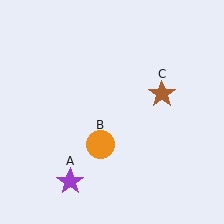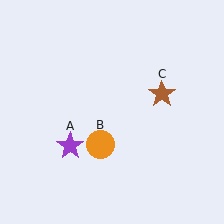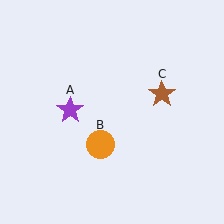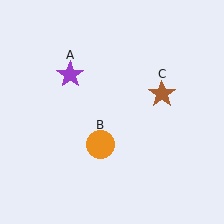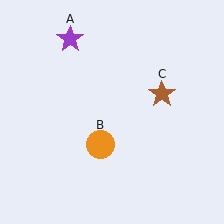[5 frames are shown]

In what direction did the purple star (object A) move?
The purple star (object A) moved up.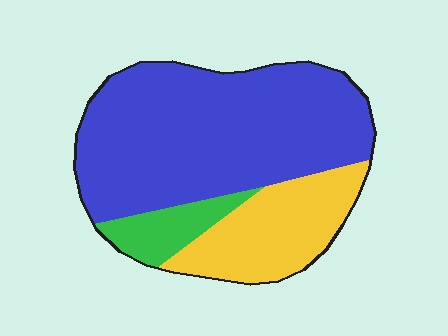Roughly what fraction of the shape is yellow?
Yellow covers around 25% of the shape.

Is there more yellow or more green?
Yellow.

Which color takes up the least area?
Green, at roughly 10%.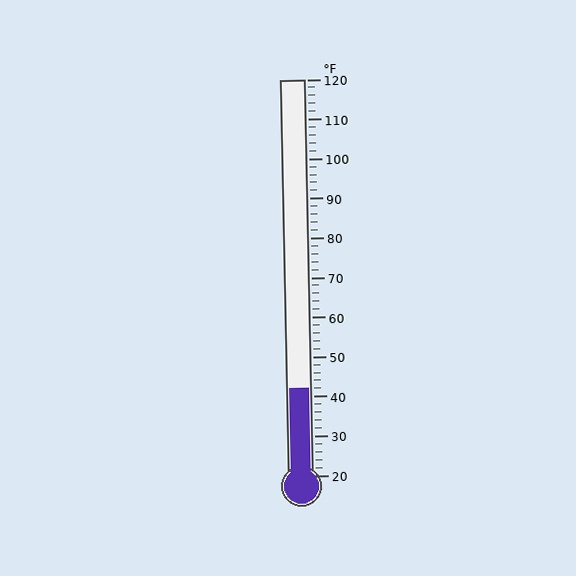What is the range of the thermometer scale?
The thermometer scale ranges from 20°F to 120°F.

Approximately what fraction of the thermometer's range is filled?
The thermometer is filled to approximately 20% of its range.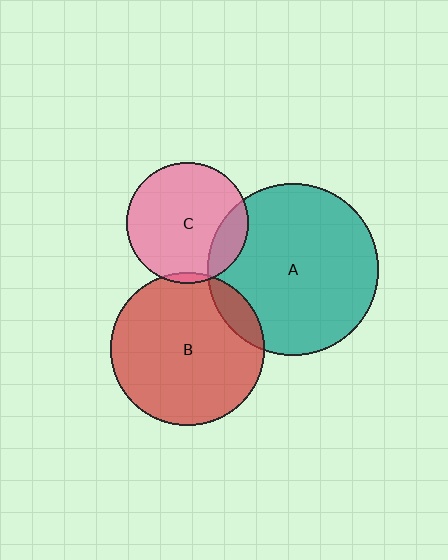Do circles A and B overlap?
Yes.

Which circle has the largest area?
Circle A (teal).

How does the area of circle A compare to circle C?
Approximately 2.0 times.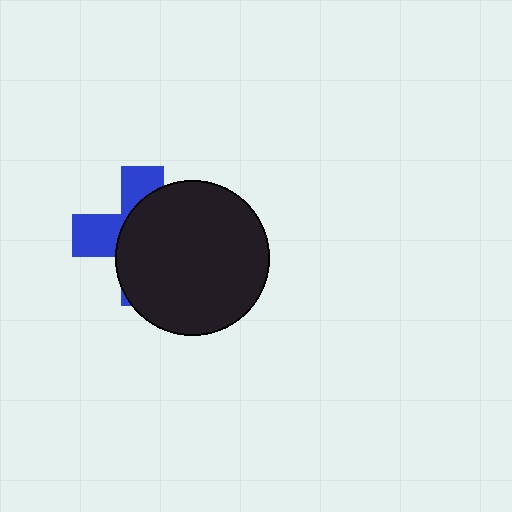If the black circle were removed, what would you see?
You would see the complete blue cross.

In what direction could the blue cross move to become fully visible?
The blue cross could move left. That would shift it out from behind the black circle entirely.